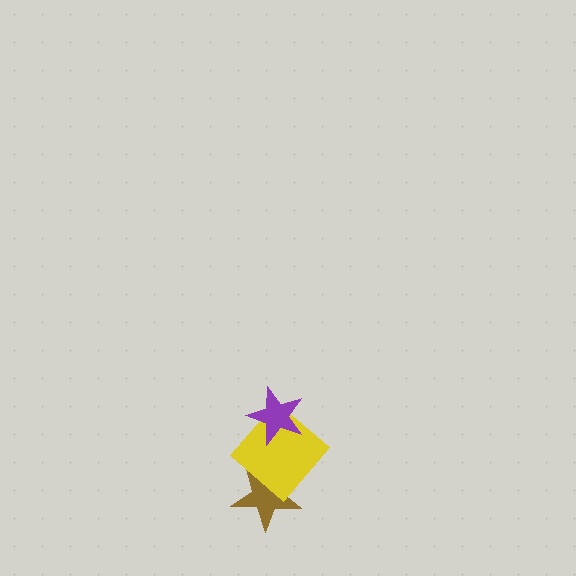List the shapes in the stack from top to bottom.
From top to bottom: the purple star, the yellow diamond, the brown star.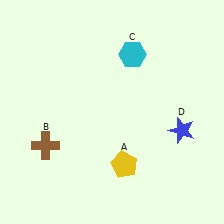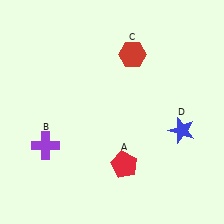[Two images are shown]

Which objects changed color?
A changed from yellow to red. B changed from brown to purple. C changed from cyan to red.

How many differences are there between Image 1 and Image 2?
There are 3 differences between the two images.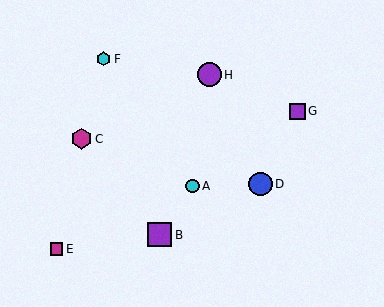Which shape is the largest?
The purple square (labeled B) is the largest.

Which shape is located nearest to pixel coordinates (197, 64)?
The purple circle (labeled H) at (209, 75) is nearest to that location.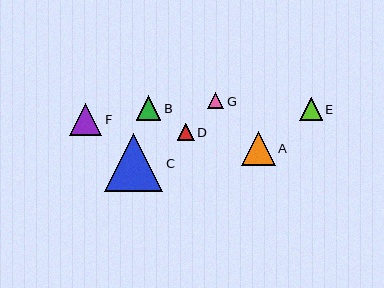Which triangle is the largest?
Triangle C is the largest with a size of approximately 58 pixels.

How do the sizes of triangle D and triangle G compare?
Triangle D and triangle G are approximately the same size.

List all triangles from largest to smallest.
From largest to smallest: C, A, F, B, E, D, G.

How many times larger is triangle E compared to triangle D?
Triangle E is approximately 1.4 times the size of triangle D.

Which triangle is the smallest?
Triangle G is the smallest with a size of approximately 16 pixels.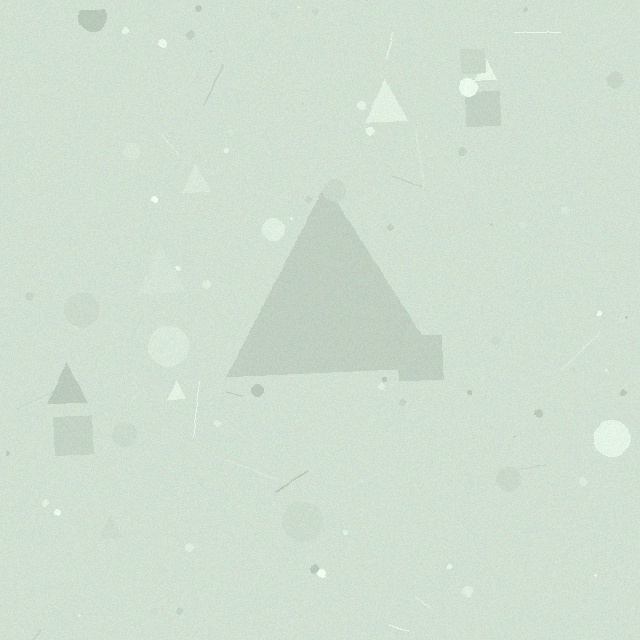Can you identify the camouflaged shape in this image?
The camouflaged shape is a triangle.